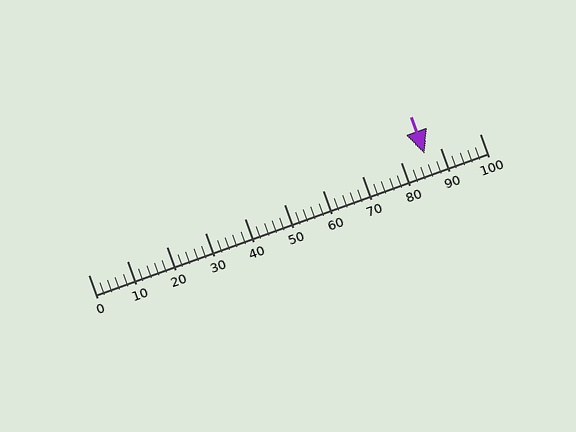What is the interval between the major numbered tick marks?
The major tick marks are spaced 10 units apart.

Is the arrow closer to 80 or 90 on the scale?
The arrow is closer to 90.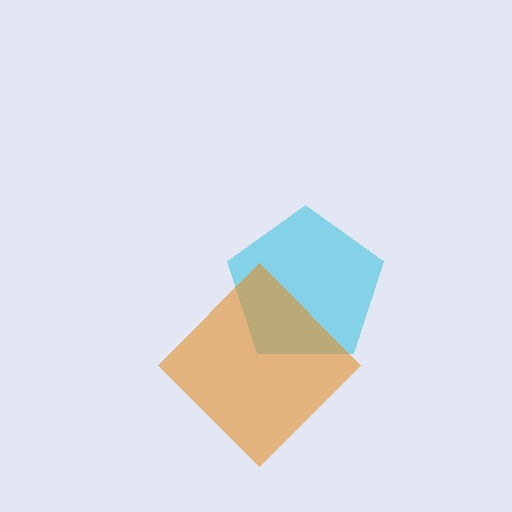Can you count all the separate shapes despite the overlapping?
Yes, there are 2 separate shapes.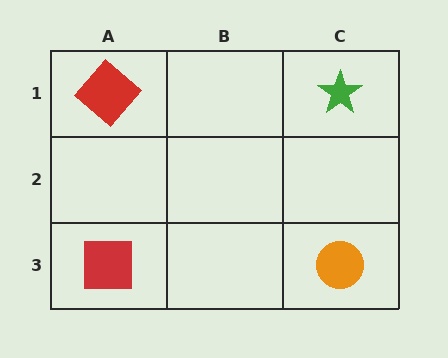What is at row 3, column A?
A red square.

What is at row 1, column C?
A green star.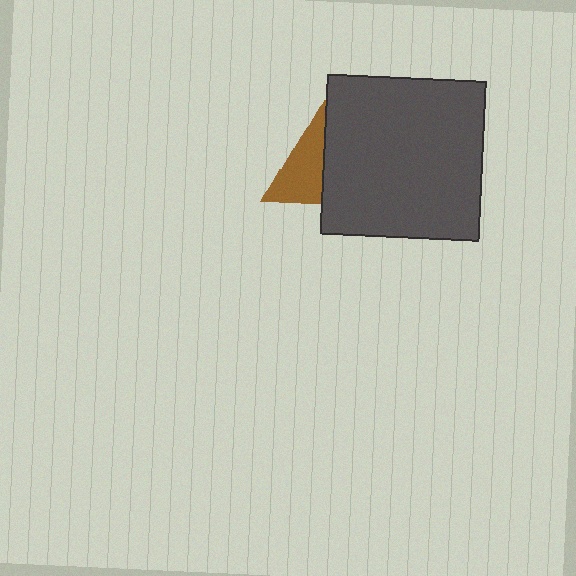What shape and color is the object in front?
The object in front is a dark gray square.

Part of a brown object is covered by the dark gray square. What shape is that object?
It is a triangle.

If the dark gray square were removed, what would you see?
You would see the complete brown triangle.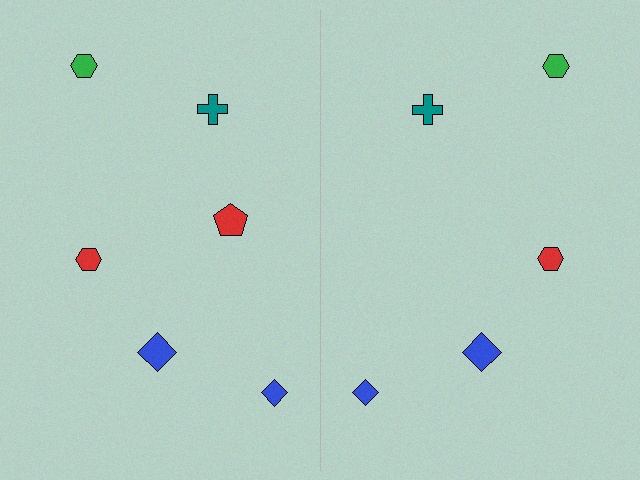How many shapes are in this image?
There are 11 shapes in this image.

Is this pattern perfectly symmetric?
No, the pattern is not perfectly symmetric. A red pentagon is missing from the right side.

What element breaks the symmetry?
A red pentagon is missing from the right side.